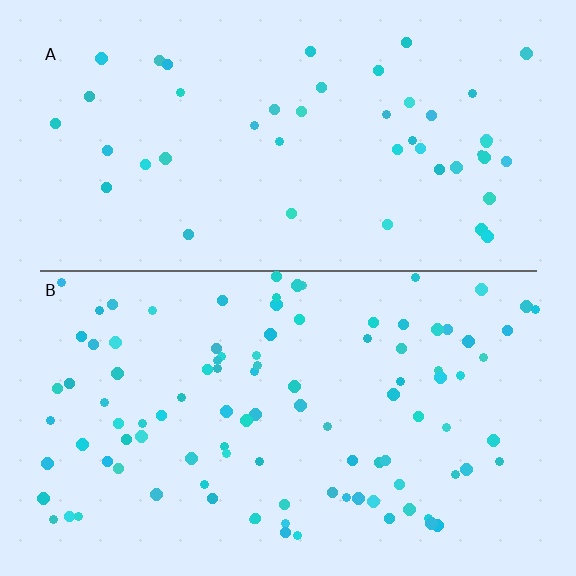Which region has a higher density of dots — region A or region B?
B (the bottom).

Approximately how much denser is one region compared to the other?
Approximately 2.2× — region B over region A.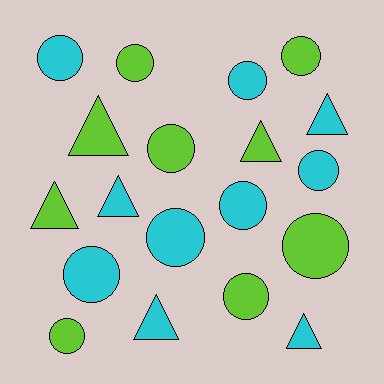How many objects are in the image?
There are 19 objects.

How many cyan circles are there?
There are 6 cyan circles.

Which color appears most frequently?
Cyan, with 10 objects.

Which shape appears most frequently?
Circle, with 12 objects.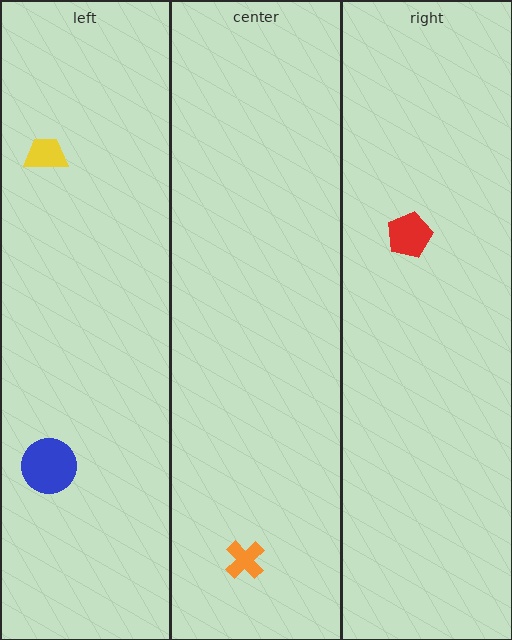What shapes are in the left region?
The blue circle, the yellow trapezoid.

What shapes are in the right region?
The red pentagon.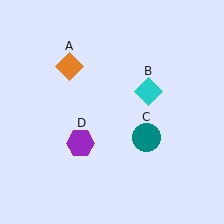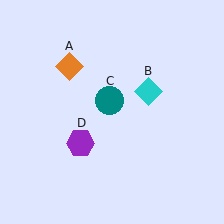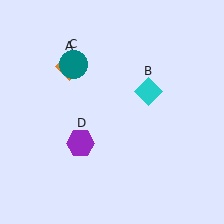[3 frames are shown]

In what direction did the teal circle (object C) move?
The teal circle (object C) moved up and to the left.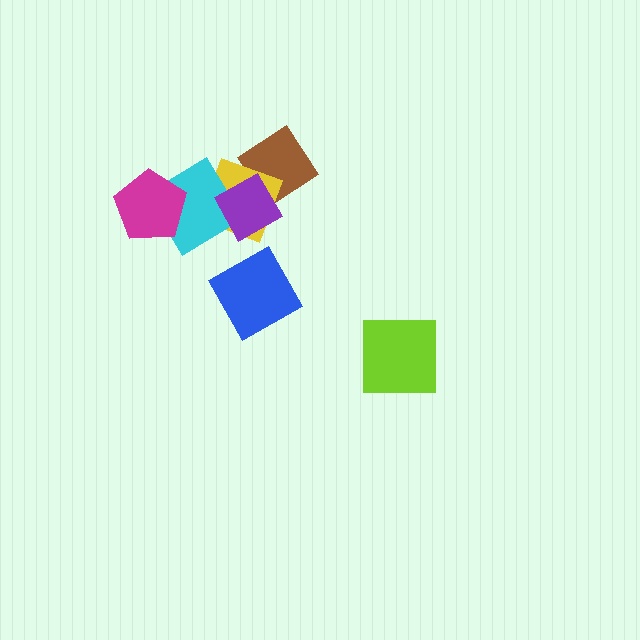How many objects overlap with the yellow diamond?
3 objects overlap with the yellow diamond.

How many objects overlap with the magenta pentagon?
1 object overlaps with the magenta pentagon.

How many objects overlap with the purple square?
2 objects overlap with the purple square.